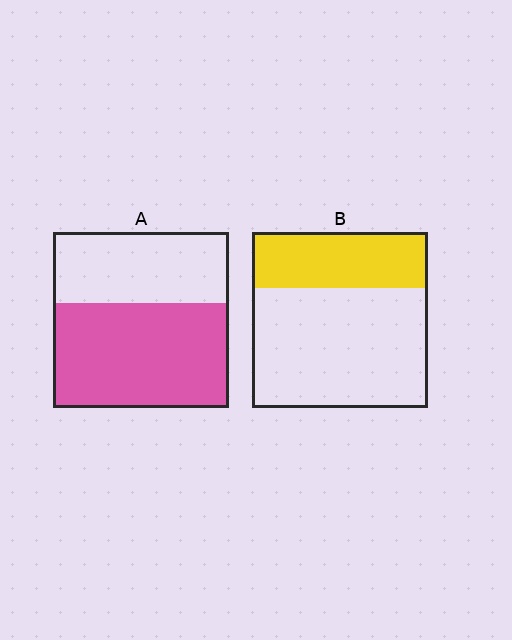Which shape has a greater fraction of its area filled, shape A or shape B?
Shape A.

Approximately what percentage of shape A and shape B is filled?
A is approximately 60% and B is approximately 30%.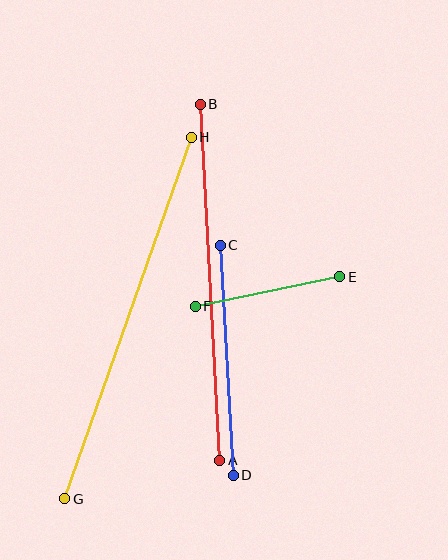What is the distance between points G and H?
The distance is approximately 383 pixels.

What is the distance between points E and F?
The distance is approximately 147 pixels.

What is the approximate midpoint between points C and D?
The midpoint is at approximately (227, 360) pixels.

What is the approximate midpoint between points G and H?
The midpoint is at approximately (128, 318) pixels.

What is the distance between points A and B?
The distance is approximately 357 pixels.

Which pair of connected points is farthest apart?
Points G and H are farthest apart.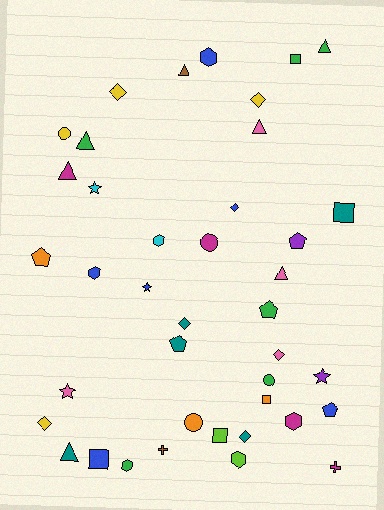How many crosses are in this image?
There are 2 crosses.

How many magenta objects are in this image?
There are 4 magenta objects.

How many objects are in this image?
There are 40 objects.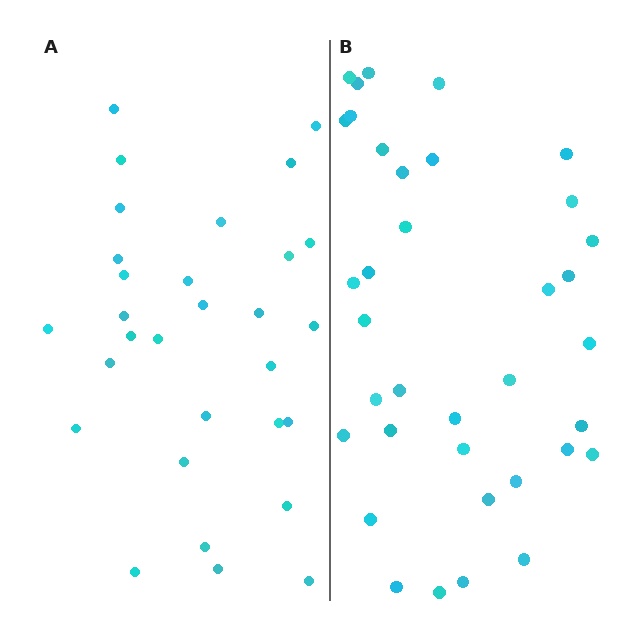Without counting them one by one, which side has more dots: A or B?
Region B (the right region) has more dots.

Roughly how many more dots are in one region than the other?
Region B has about 6 more dots than region A.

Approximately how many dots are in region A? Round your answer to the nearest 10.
About 30 dots.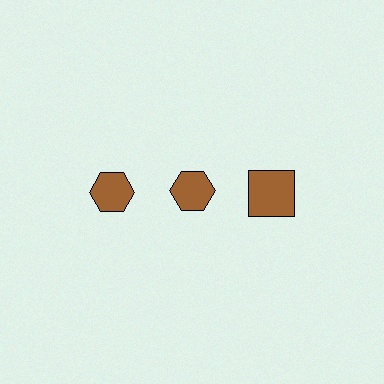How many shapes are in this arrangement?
There are 3 shapes arranged in a grid pattern.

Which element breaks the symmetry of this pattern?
The brown square in the top row, center column breaks the symmetry. All other shapes are brown hexagons.